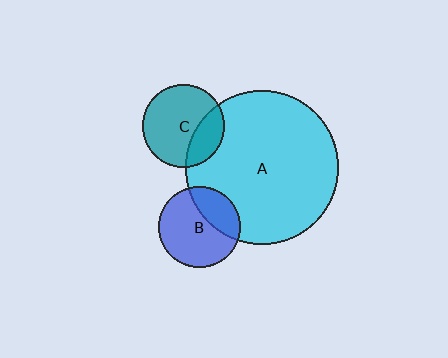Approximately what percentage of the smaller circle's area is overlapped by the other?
Approximately 25%.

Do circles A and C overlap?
Yes.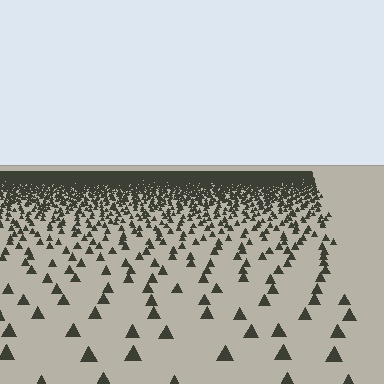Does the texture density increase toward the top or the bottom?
Density increases toward the top.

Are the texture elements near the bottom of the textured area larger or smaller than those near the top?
Larger. Near the bottom, elements are closer to the viewer and appear at a bigger on-screen size.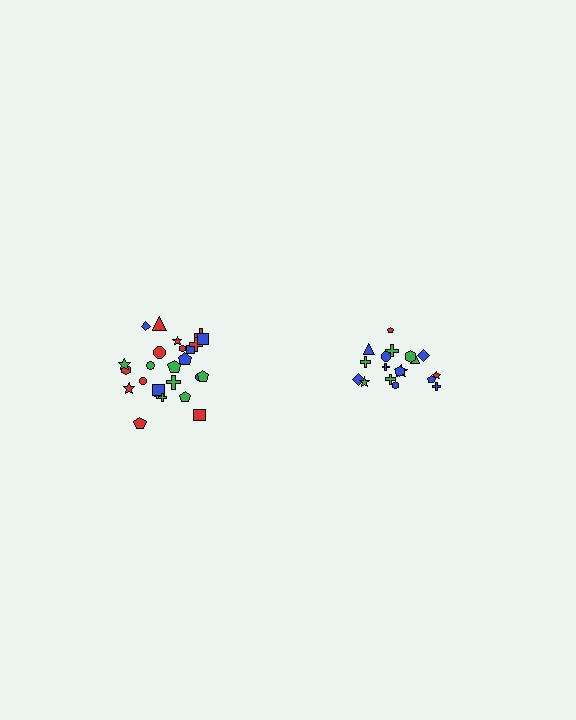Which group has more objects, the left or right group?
The left group.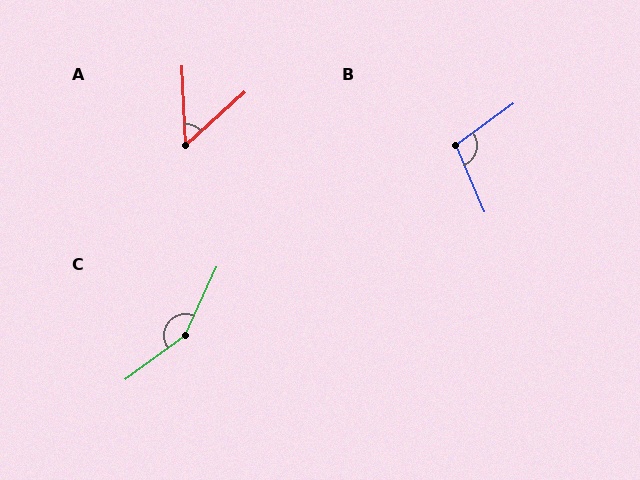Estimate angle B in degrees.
Approximately 103 degrees.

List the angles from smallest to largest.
A (50°), B (103°), C (151°).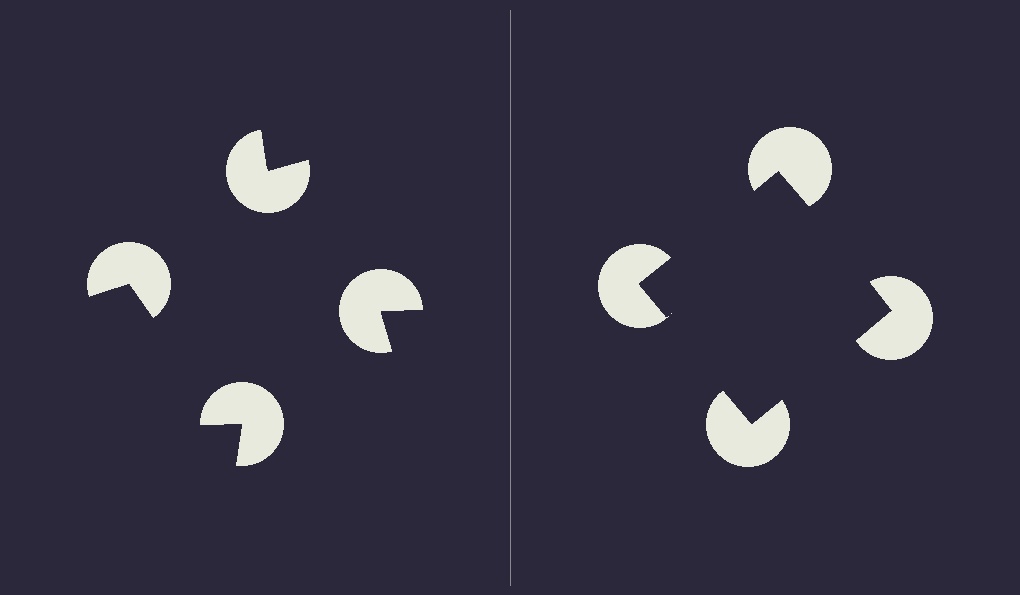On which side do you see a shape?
An illusory square appears on the right side. On the left side the wedge cuts are rotated, so no coherent shape forms.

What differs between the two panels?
The pac-man discs are positioned identically on both sides; only the wedge orientations differ. On the right they align to a square; on the left they are misaligned.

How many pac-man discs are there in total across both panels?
8 — 4 on each side.